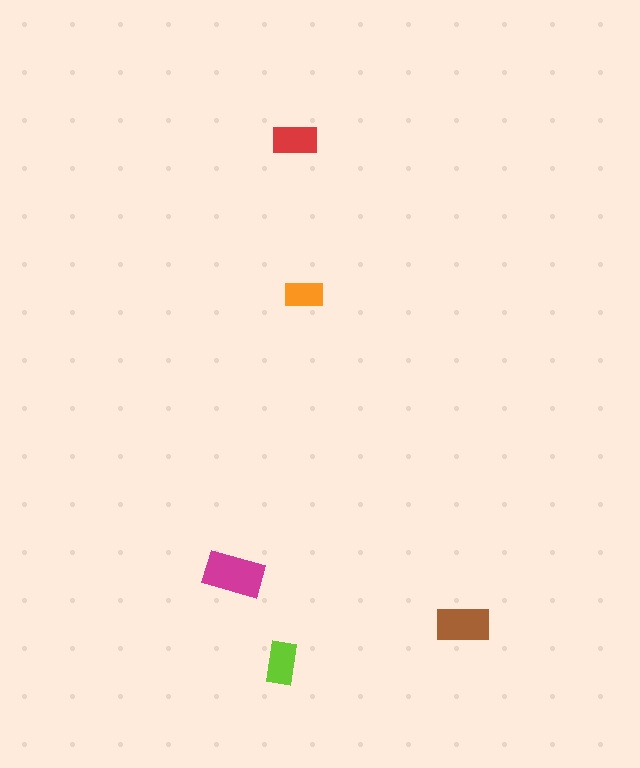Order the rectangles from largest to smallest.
the magenta one, the brown one, the red one, the lime one, the orange one.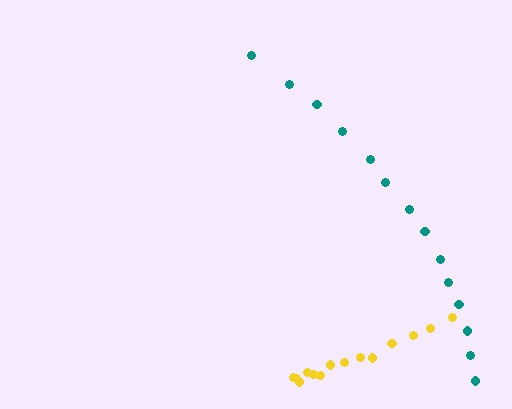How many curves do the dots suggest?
There are 2 distinct paths.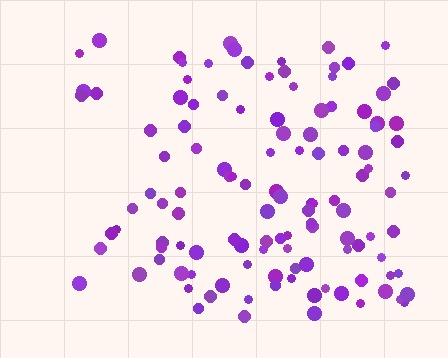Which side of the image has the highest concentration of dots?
The right.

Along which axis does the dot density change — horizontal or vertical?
Horizontal.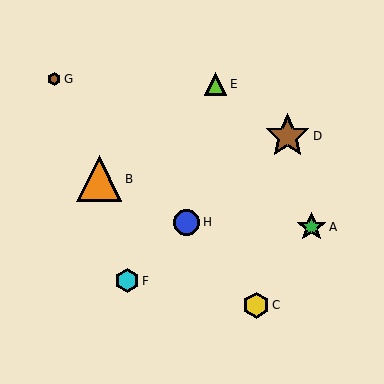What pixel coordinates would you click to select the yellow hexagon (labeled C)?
Click at (256, 305) to select the yellow hexagon C.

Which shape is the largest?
The orange triangle (labeled B) is the largest.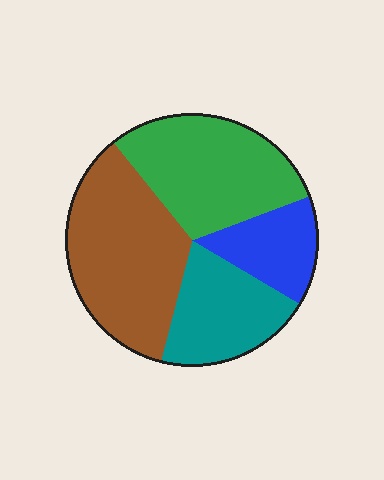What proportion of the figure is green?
Green covers 30% of the figure.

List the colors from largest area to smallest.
From largest to smallest: brown, green, teal, blue.